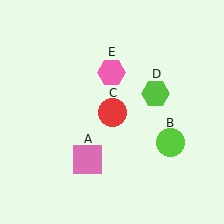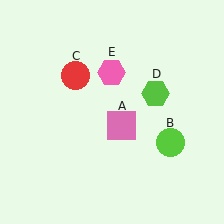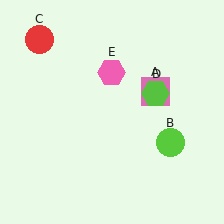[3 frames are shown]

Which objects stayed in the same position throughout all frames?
Lime circle (object B) and lime hexagon (object D) and pink hexagon (object E) remained stationary.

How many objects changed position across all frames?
2 objects changed position: pink square (object A), red circle (object C).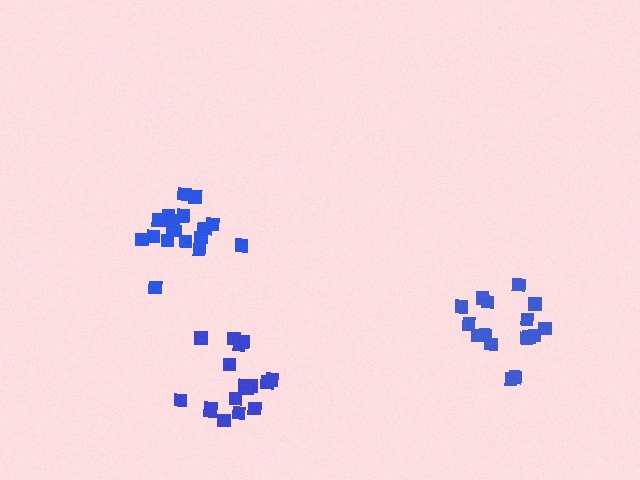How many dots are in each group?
Group 1: 17 dots, Group 2: 19 dots, Group 3: 17 dots (53 total).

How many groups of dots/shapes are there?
There are 3 groups.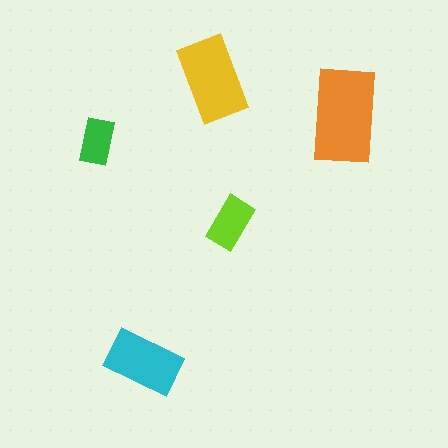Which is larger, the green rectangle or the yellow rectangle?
The yellow one.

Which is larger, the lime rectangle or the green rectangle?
The lime one.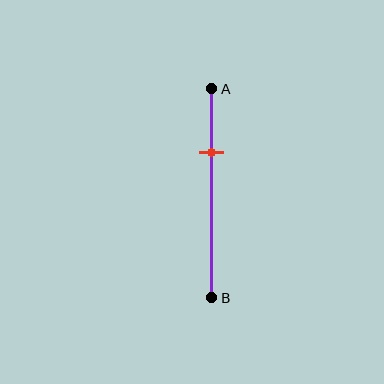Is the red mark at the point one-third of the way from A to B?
Yes, the mark is approximately at the one-third point.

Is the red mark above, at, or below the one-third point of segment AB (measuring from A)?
The red mark is approximately at the one-third point of segment AB.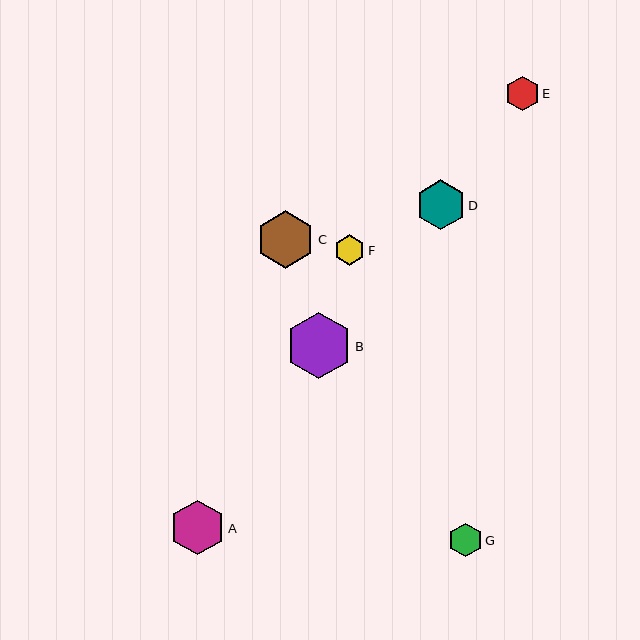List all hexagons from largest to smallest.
From largest to smallest: B, C, A, D, E, G, F.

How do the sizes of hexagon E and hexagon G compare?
Hexagon E and hexagon G are approximately the same size.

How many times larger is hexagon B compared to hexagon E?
Hexagon B is approximately 1.9 times the size of hexagon E.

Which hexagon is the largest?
Hexagon B is the largest with a size of approximately 66 pixels.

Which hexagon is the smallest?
Hexagon F is the smallest with a size of approximately 31 pixels.